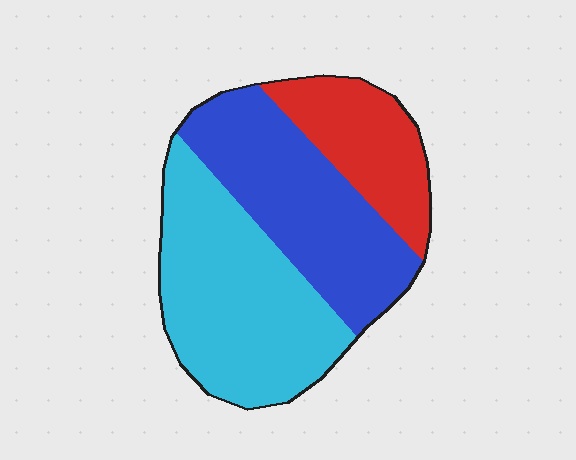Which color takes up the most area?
Cyan, at roughly 45%.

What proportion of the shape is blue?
Blue takes up about three eighths (3/8) of the shape.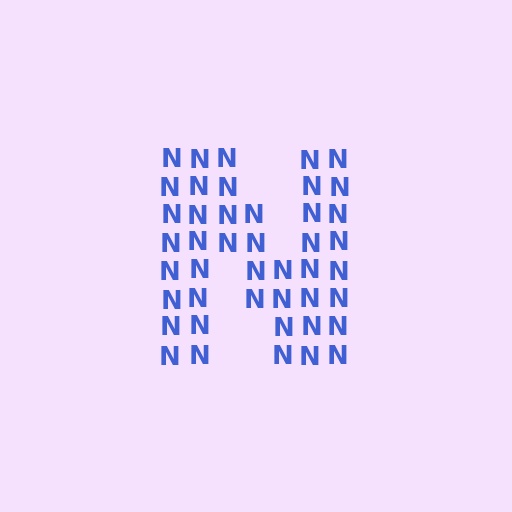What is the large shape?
The large shape is the letter N.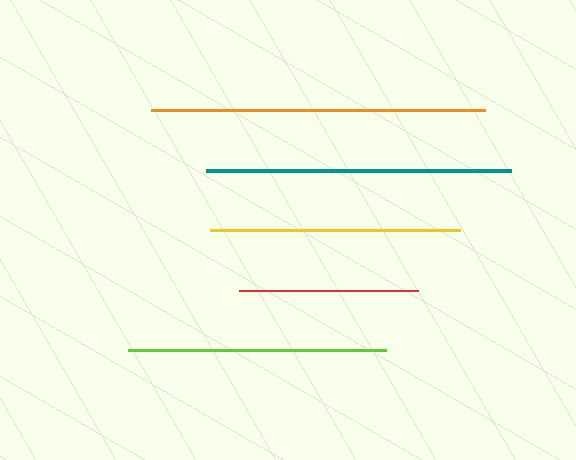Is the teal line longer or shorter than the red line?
The teal line is longer than the red line.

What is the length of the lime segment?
The lime segment is approximately 258 pixels long.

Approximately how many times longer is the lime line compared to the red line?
The lime line is approximately 1.4 times the length of the red line.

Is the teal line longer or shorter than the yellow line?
The teal line is longer than the yellow line.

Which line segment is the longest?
The orange line is the longest at approximately 334 pixels.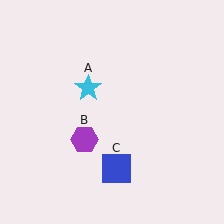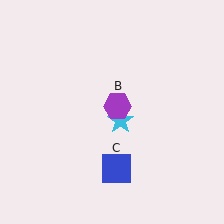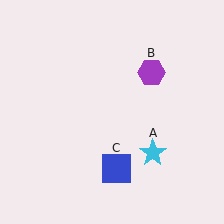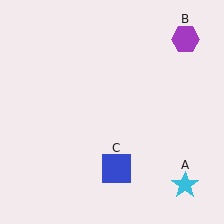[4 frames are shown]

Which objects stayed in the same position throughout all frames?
Blue square (object C) remained stationary.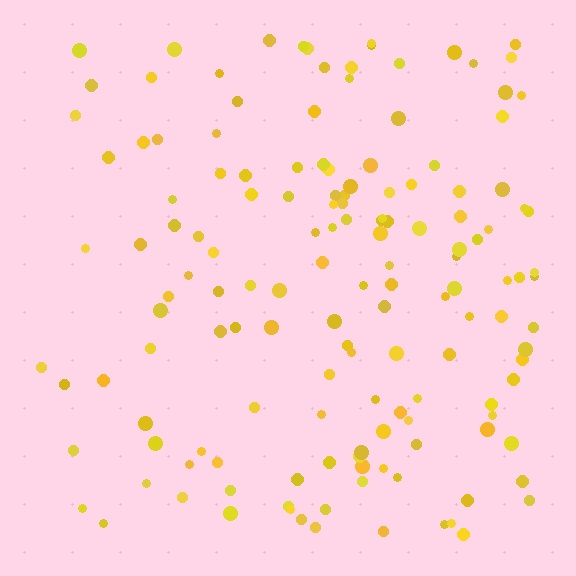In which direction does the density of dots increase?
From left to right, with the right side densest.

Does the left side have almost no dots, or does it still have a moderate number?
Still a moderate number, just noticeably fewer than the right.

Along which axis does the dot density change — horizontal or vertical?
Horizontal.